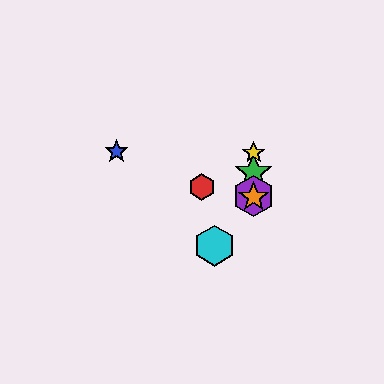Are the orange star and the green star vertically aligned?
Yes, both are at x≈254.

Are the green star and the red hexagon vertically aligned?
No, the green star is at x≈254 and the red hexagon is at x≈202.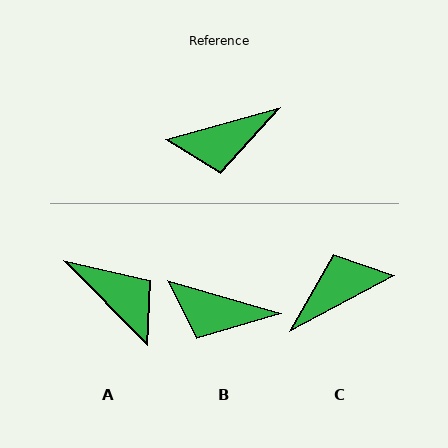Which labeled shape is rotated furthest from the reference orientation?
C, about 168 degrees away.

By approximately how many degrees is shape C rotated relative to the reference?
Approximately 168 degrees clockwise.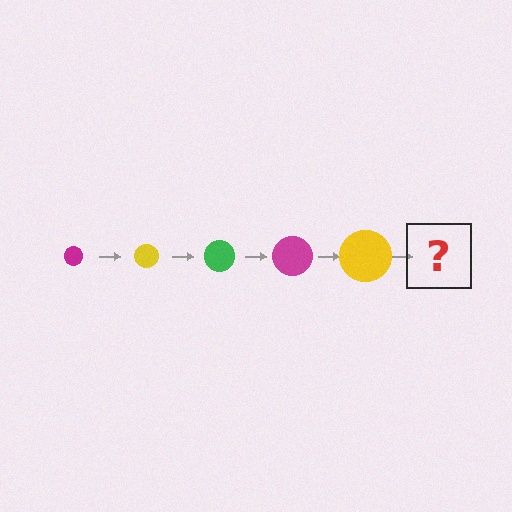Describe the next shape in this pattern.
It should be a green circle, larger than the previous one.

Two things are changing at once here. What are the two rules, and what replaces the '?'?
The two rules are that the circle grows larger each step and the color cycles through magenta, yellow, and green. The '?' should be a green circle, larger than the previous one.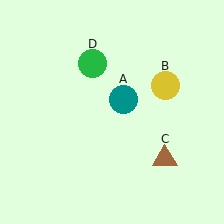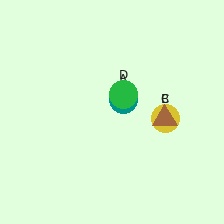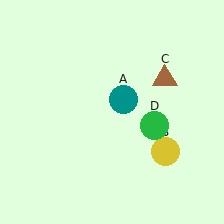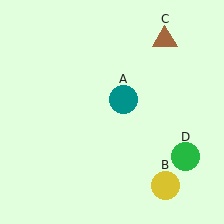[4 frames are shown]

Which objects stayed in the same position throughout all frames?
Teal circle (object A) remained stationary.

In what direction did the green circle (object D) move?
The green circle (object D) moved down and to the right.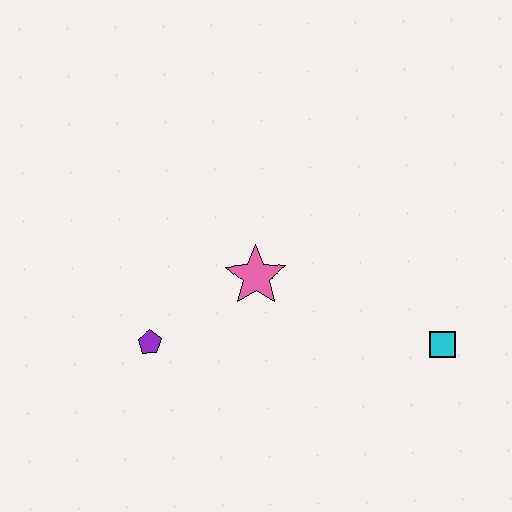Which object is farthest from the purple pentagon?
The cyan square is farthest from the purple pentagon.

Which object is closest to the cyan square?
The pink star is closest to the cyan square.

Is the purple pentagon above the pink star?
No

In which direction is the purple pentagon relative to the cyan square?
The purple pentagon is to the left of the cyan square.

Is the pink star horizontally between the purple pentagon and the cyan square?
Yes